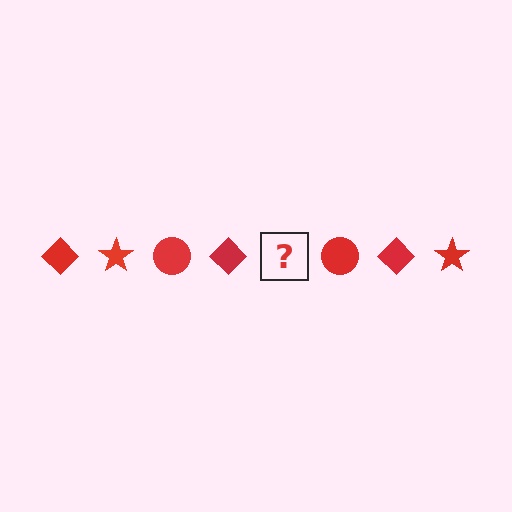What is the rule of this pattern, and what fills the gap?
The rule is that the pattern cycles through diamond, star, circle shapes in red. The gap should be filled with a red star.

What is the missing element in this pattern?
The missing element is a red star.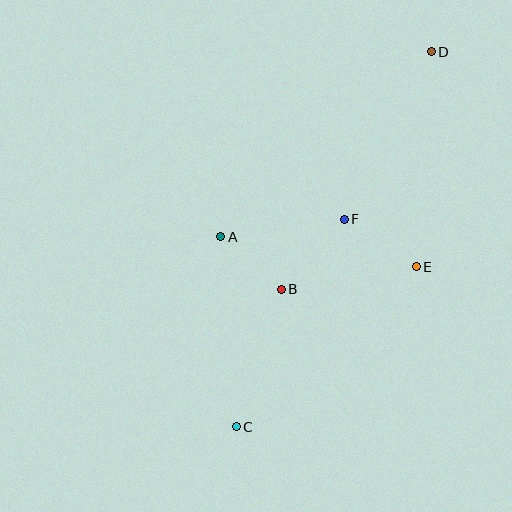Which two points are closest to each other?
Points A and B are closest to each other.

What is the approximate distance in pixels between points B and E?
The distance between B and E is approximately 137 pixels.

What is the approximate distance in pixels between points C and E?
The distance between C and E is approximately 241 pixels.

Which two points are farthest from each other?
Points C and D are farthest from each other.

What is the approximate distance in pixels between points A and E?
The distance between A and E is approximately 198 pixels.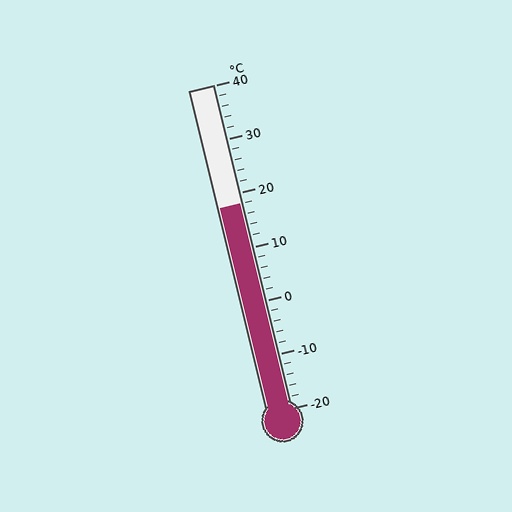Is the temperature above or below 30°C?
The temperature is below 30°C.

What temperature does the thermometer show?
The thermometer shows approximately 18°C.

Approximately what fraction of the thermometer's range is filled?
The thermometer is filled to approximately 65% of its range.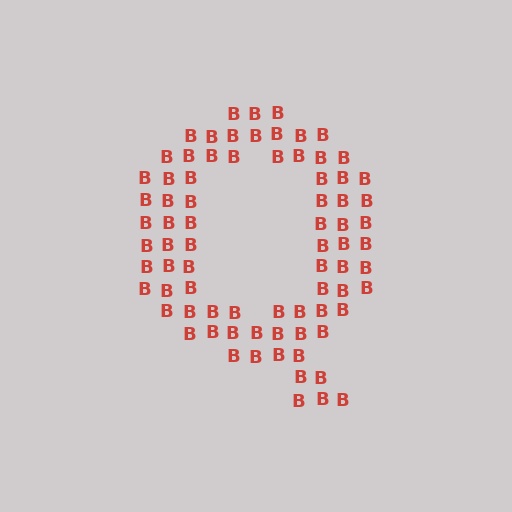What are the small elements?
The small elements are letter B's.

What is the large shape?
The large shape is the letter Q.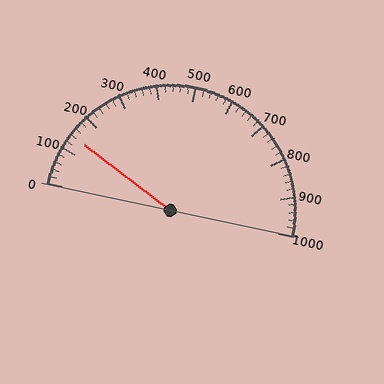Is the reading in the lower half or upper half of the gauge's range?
The reading is in the lower half of the range (0 to 1000).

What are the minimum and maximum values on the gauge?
The gauge ranges from 0 to 1000.